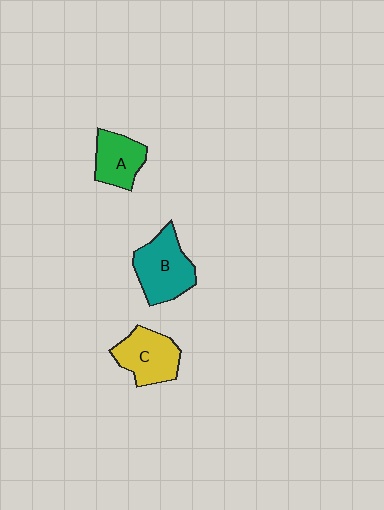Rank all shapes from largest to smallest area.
From largest to smallest: B (teal), C (yellow), A (green).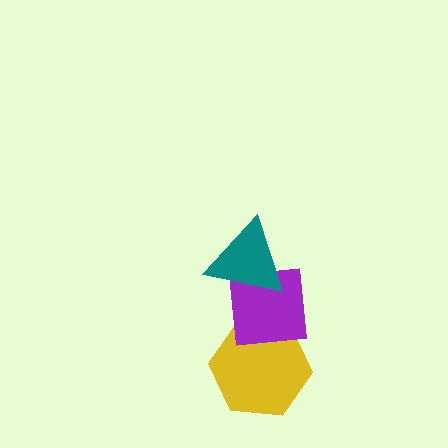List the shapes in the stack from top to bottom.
From top to bottom: the teal triangle, the purple square, the yellow hexagon.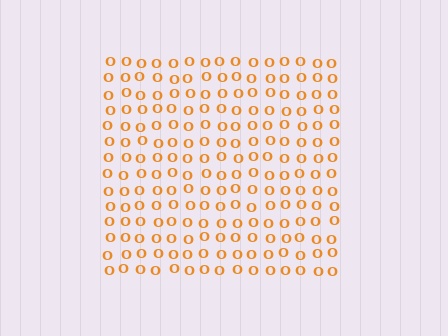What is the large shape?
The large shape is a square.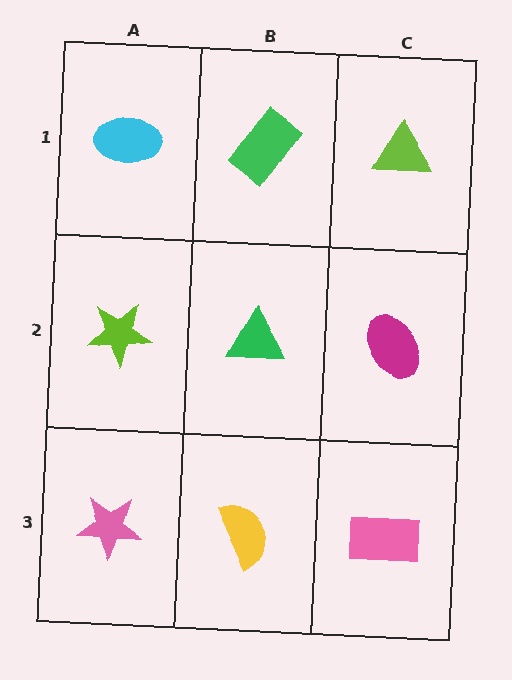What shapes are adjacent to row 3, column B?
A green triangle (row 2, column B), a pink star (row 3, column A), a pink rectangle (row 3, column C).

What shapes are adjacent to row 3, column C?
A magenta ellipse (row 2, column C), a yellow semicircle (row 3, column B).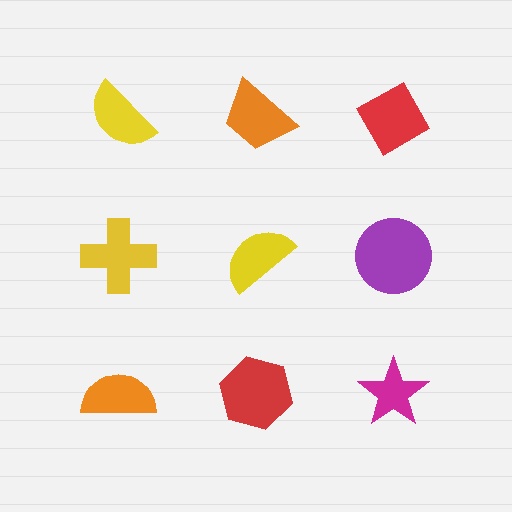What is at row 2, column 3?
A purple circle.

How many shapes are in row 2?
3 shapes.